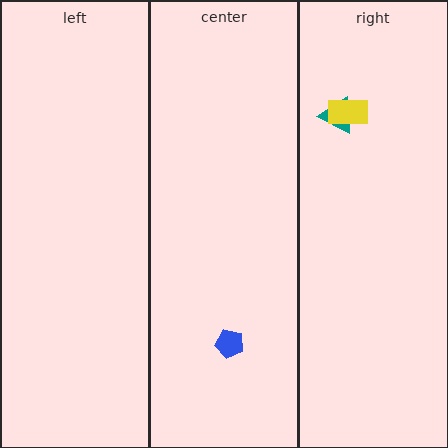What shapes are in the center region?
The blue pentagon.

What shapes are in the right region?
The teal triangle, the yellow rectangle.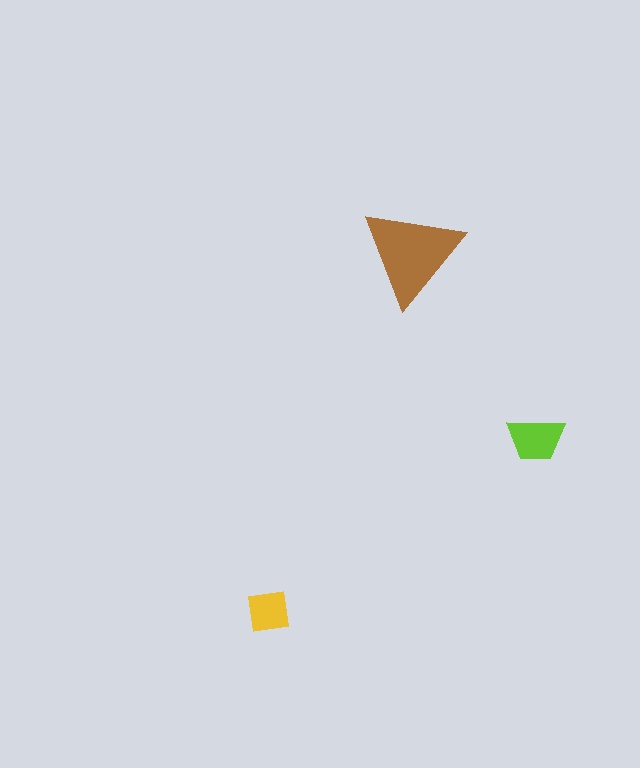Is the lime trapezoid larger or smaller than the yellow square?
Larger.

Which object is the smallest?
The yellow square.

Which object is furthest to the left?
The yellow square is leftmost.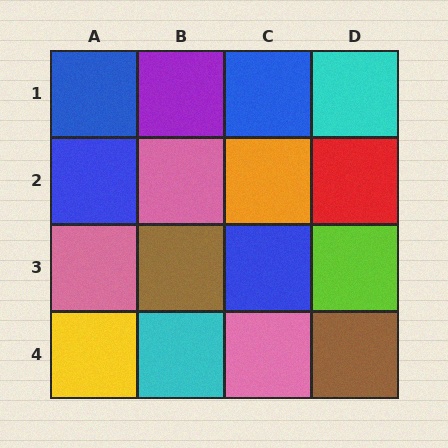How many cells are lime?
1 cell is lime.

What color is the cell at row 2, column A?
Blue.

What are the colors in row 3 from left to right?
Pink, brown, blue, lime.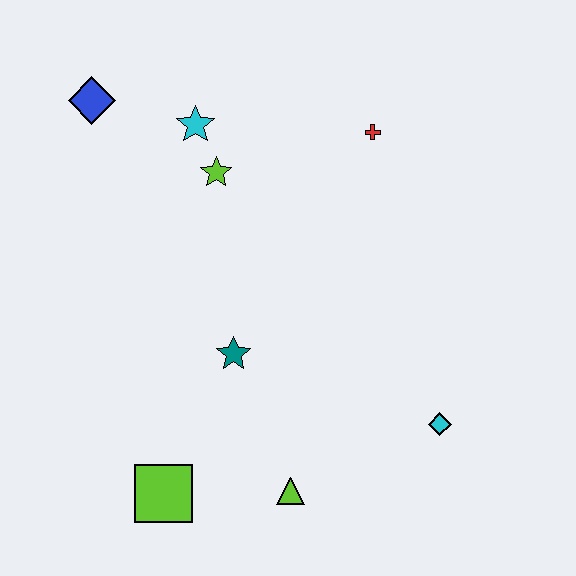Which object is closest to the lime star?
The cyan star is closest to the lime star.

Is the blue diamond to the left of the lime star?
Yes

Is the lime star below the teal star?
No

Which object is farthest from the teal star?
The blue diamond is farthest from the teal star.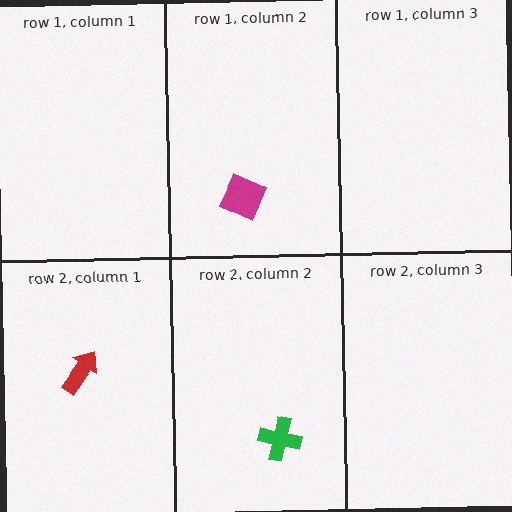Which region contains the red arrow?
The row 2, column 1 region.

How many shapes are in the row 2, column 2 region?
1.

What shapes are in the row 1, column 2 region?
The magenta diamond.